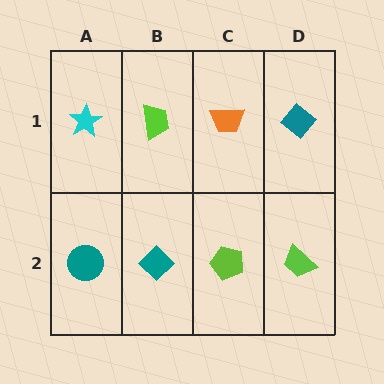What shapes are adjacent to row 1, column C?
A lime pentagon (row 2, column C), a lime trapezoid (row 1, column B), a teal diamond (row 1, column D).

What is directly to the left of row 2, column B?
A teal circle.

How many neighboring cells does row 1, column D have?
2.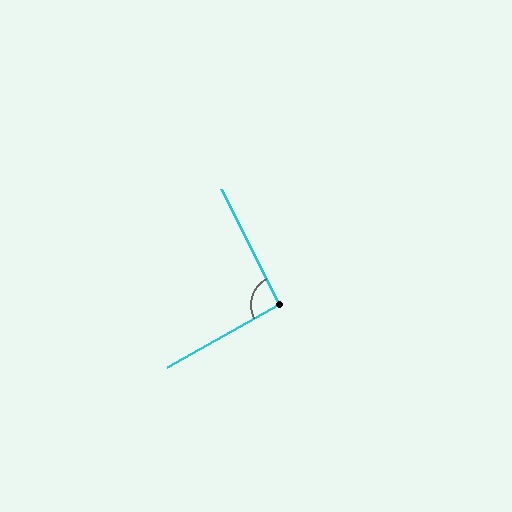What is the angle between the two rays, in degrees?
Approximately 92 degrees.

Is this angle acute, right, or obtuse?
It is approximately a right angle.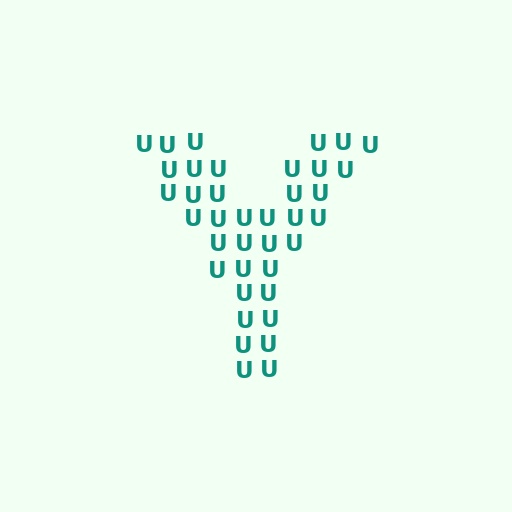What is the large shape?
The large shape is the letter Y.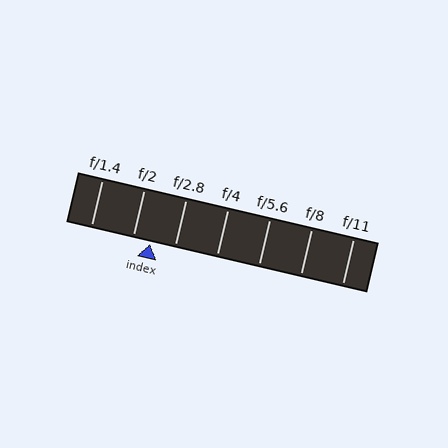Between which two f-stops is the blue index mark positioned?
The index mark is between f/2 and f/2.8.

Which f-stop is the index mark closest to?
The index mark is closest to f/2.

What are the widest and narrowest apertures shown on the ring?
The widest aperture shown is f/1.4 and the narrowest is f/11.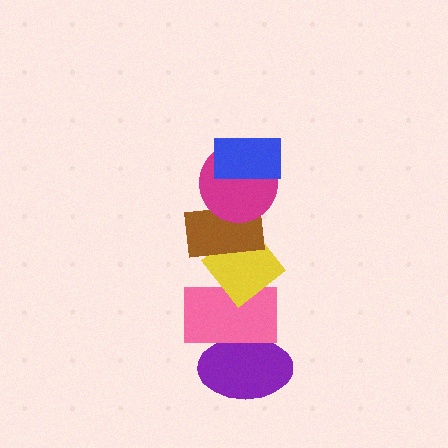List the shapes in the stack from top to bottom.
From top to bottom: the blue rectangle, the magenta circle, the brown rectangle, the yellow diamond, the pink rectangle, the purple ellipse.